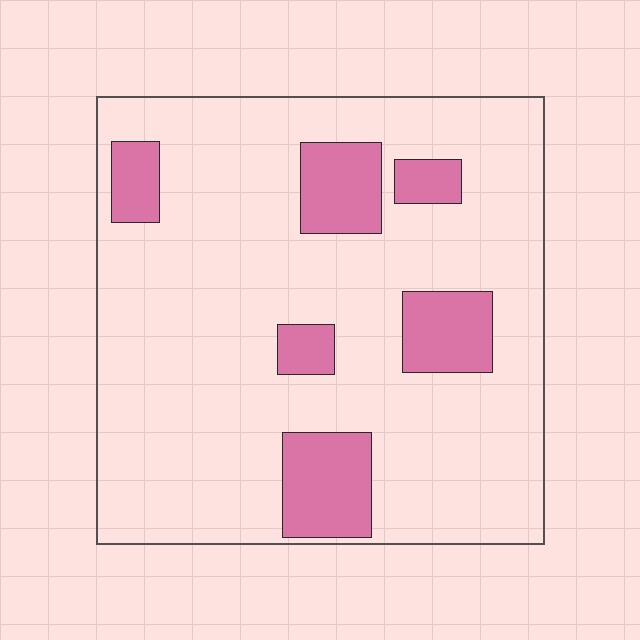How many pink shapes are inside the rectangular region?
6.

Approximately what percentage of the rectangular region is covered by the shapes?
Approximately 15%.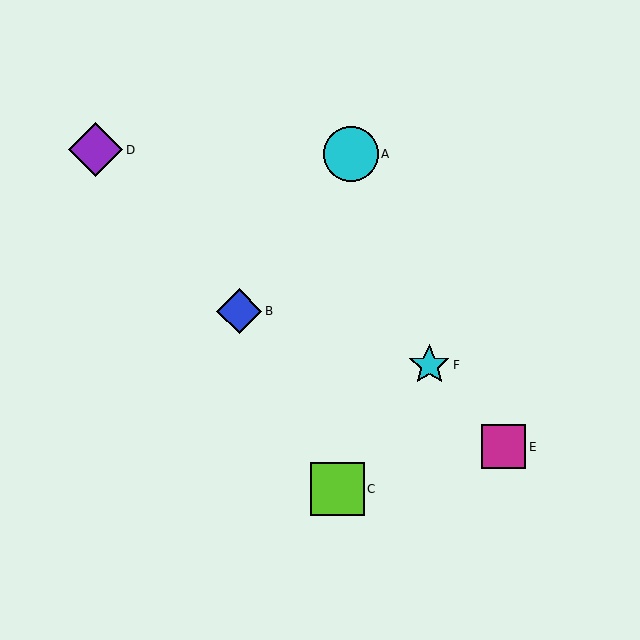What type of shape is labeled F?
Shape F is a cyan star.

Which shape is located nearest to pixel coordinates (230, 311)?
The blue diamond (labeled B) at (239, 311) is nearest to that location.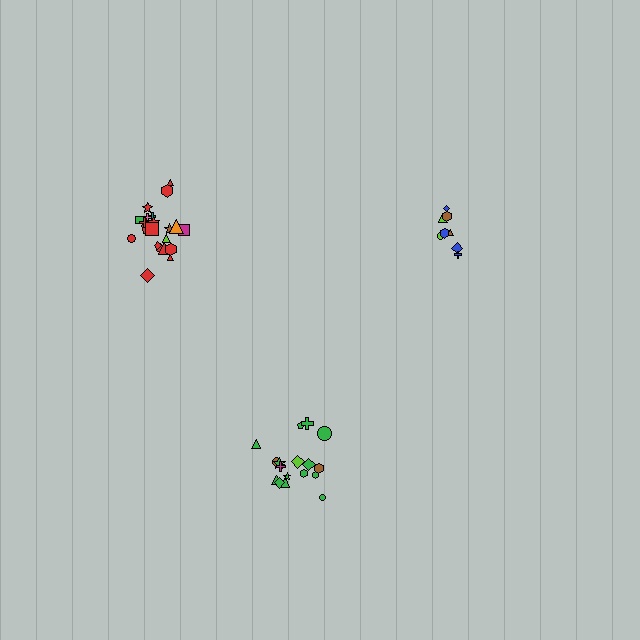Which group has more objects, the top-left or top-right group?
The top-left group.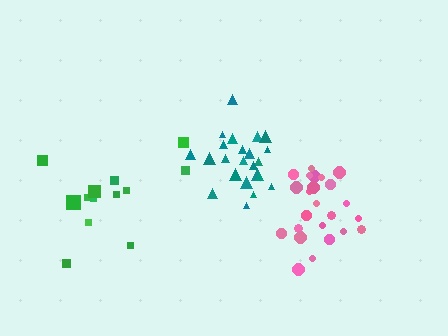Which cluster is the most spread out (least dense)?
Green.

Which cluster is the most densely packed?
Pink.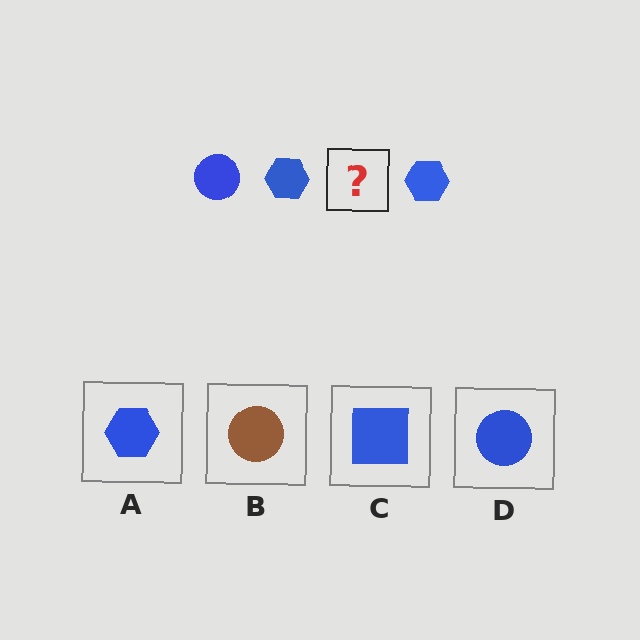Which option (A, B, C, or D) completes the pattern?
D.